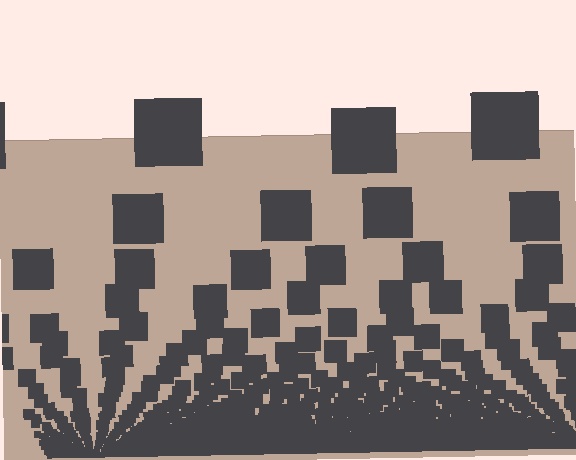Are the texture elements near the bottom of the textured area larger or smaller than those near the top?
Smaller. The gradient is inverted — elements near the bottom are smaller and denser.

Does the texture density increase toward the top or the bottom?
Density increases toward the bottom.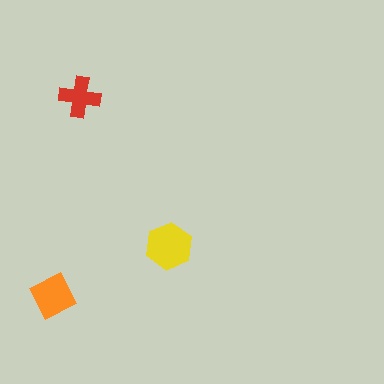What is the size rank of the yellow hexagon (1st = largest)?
1st.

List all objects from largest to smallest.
The yellow hexagon, the orange square, the red cross.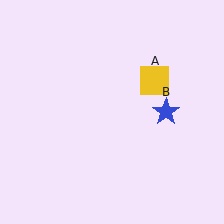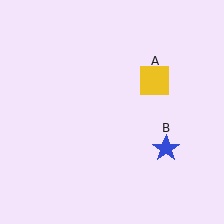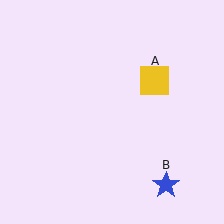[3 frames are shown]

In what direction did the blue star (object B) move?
The blue star (object B) moved down.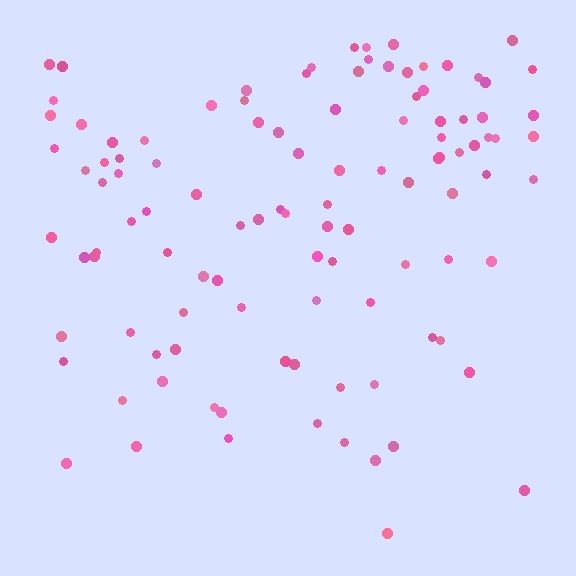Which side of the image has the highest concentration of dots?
The top.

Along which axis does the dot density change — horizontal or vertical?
Vertical.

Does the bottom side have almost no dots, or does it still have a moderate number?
Still a moderate number, just noticeably fewer than the top.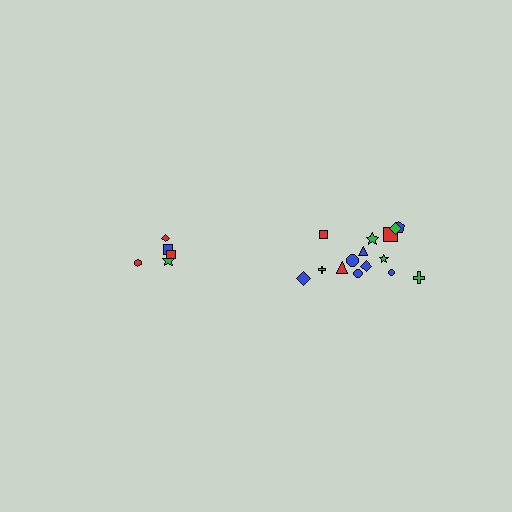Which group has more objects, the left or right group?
The right group.